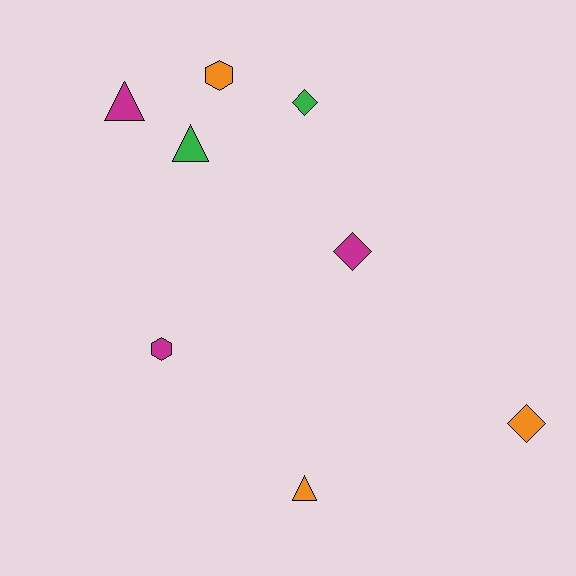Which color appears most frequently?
Magenta, with 3 objects.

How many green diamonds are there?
There is 1 green diamond.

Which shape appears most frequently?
Diamond, with 3 objects.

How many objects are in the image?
There are 8 objects.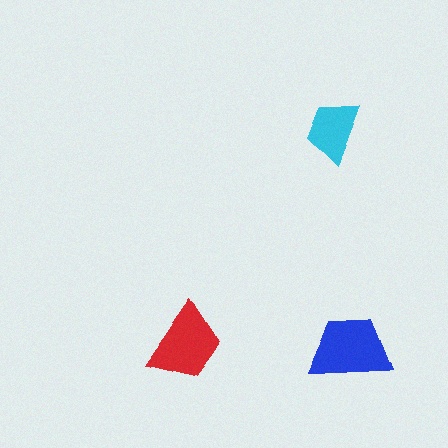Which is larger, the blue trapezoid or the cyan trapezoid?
The blue one.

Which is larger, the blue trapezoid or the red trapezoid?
The blue one.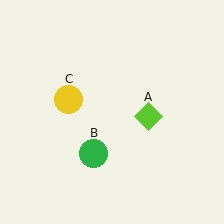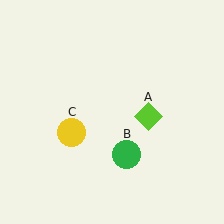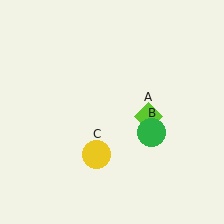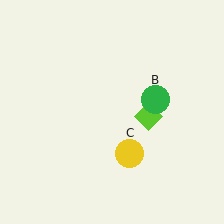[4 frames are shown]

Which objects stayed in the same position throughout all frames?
Lime diamond (object A) remained stationary.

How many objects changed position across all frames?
2 objects changed position: green circle (object B), yellow circle (object C).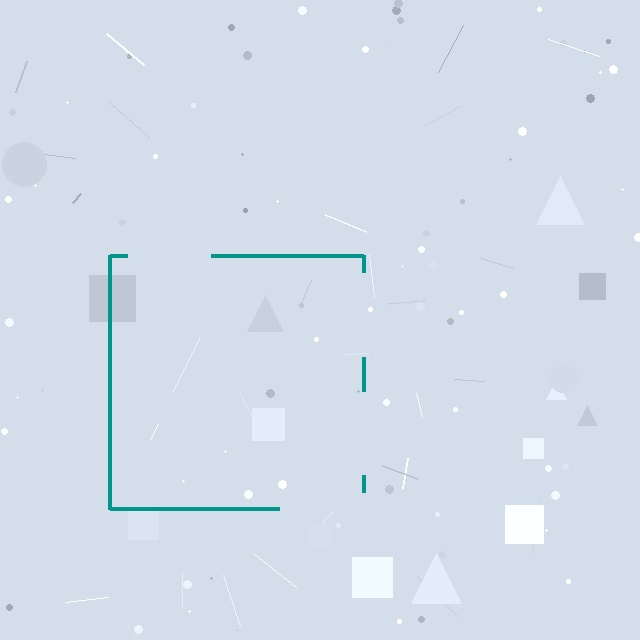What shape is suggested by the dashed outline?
The dashed outline suggests a square.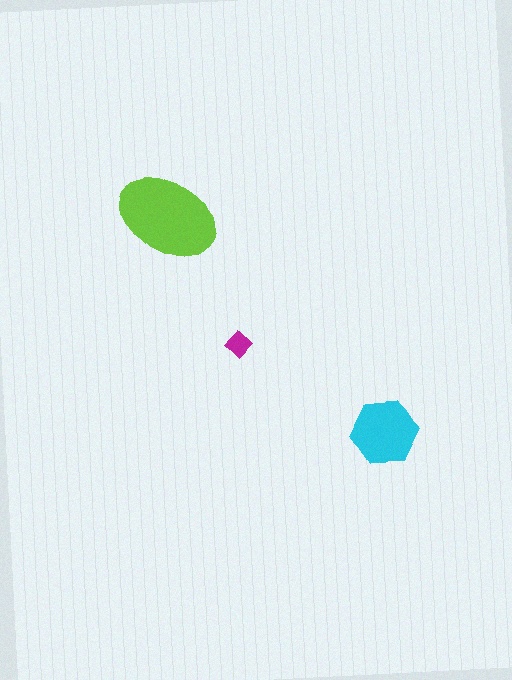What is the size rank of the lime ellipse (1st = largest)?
1st.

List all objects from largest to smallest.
The lime ellipse, the cyan hexagon, the magenta diamond.